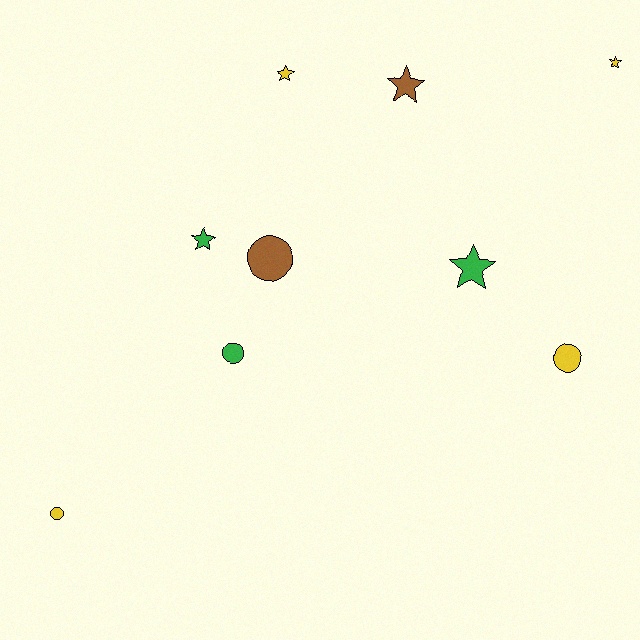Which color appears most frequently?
Yellow, with 4 objects.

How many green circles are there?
There is 1 green circle.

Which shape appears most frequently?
Star, with 5 objects.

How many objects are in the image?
There are 9 objects.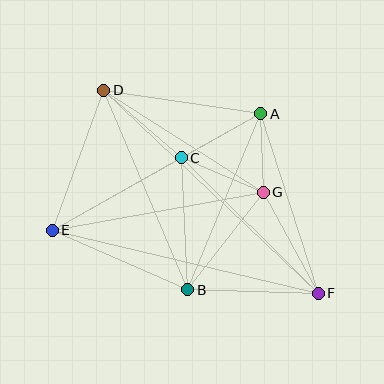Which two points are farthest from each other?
Points D and F are farthest from each other.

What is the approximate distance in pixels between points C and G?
The distance between C and G is approximately 89 pixels.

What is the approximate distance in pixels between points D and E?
The distance between D and E is approximately 149 pixels.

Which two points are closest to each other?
Points A and G are closest to each other.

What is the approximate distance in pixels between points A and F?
The distance between A and F is approximately 188 pixels.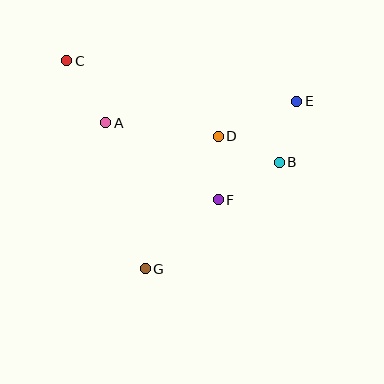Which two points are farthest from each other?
Points B and C are farthest from each other.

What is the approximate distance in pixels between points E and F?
The distance between E and F is approximately 126 pixels.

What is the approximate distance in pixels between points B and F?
The distance between B and F is approximately 72 pixels.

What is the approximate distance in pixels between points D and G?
The distance between D and G is approximately 152 pixels.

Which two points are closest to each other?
Points B and E are closest to each other.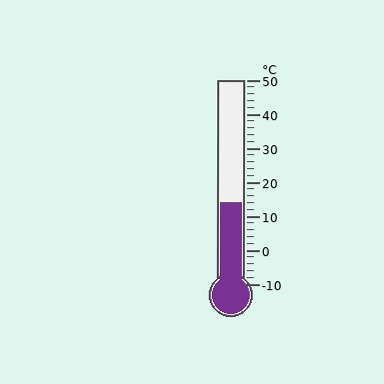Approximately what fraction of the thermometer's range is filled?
The thermometer is filled to approximately 40% of its range.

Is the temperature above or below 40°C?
The temperature is below 40°C.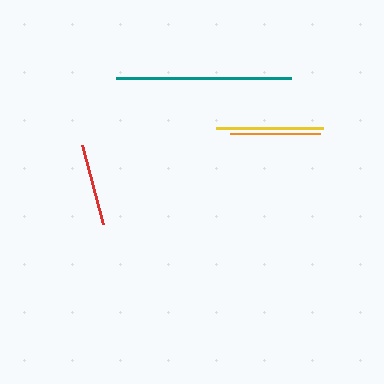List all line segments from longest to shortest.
From longest to shortest: teal, yellow, orange, red.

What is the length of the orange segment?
The orange segment is approximately 91 pixels long.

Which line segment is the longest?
The teal line is the longest at approximately 175 pixels.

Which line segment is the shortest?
The red line is the shortest at approximately 82 pixels.